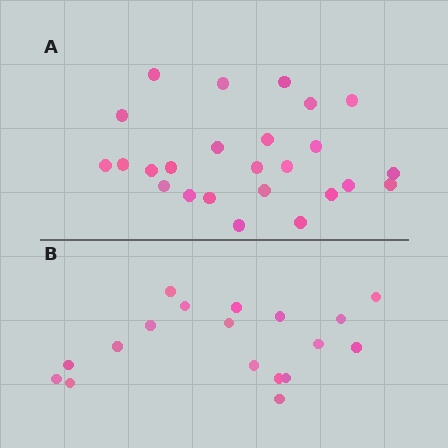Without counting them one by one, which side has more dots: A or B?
Region A (the top region) has more dots.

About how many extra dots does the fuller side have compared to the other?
Region A has roughly 8 or so more dots than region B.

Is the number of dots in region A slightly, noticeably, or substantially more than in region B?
Region A has noticeably more, but not dramatically so. The ratio is roughly 1.4 to 1.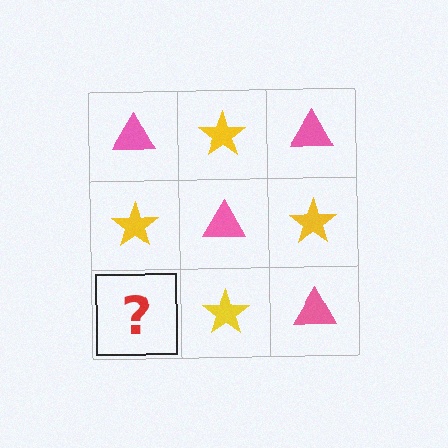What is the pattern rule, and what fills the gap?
The rule is that it alternates pink triangle and yellow star in a checkerboard pattern. The gap should be filled with a pink triangle.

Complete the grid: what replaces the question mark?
The question mark should be replaced with a pink triangle.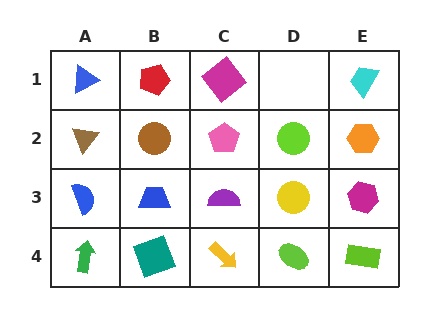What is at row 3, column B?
A blue trapezoid.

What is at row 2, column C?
A pink pentagon.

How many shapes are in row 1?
4 shapes.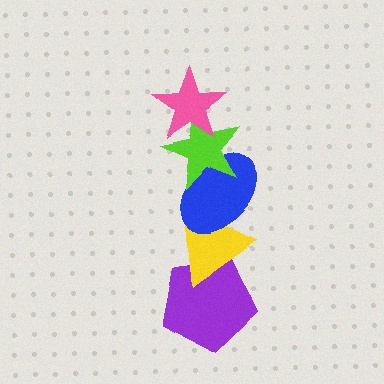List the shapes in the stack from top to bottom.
From top to bottom: the pink star, the lime star, the blue ellipse, the yellow triangle, the purple pentagon.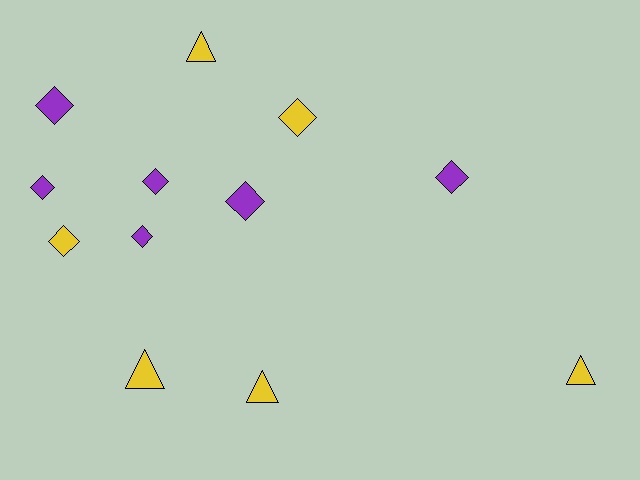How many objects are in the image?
There are 12 objects.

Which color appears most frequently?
Yellow, with 6 objects.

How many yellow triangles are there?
There are 4 yellow triangles.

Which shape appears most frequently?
Diamond, with 8 objects.